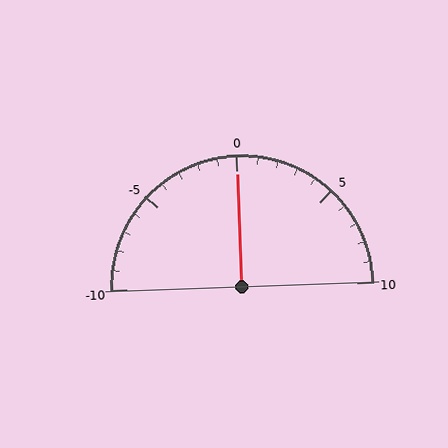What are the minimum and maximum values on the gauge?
The gauge ranges from -10 to 10.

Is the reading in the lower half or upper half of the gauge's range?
The reading is in the upper half of the range (-10 to 10).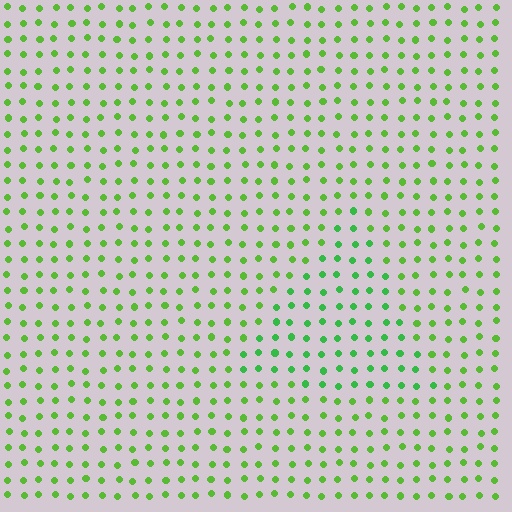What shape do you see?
I see a triangle.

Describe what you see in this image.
The image is filled with small lime elements in a uniform arrangement. A triangle-shaped region is visible where the elements are tinted to a slightly different hue, forming a subtle color boundary.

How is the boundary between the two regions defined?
The boundary is defined purely by a slight shift in hue (about 25 degrees). Spacing, size, and orientation are identical on both sides.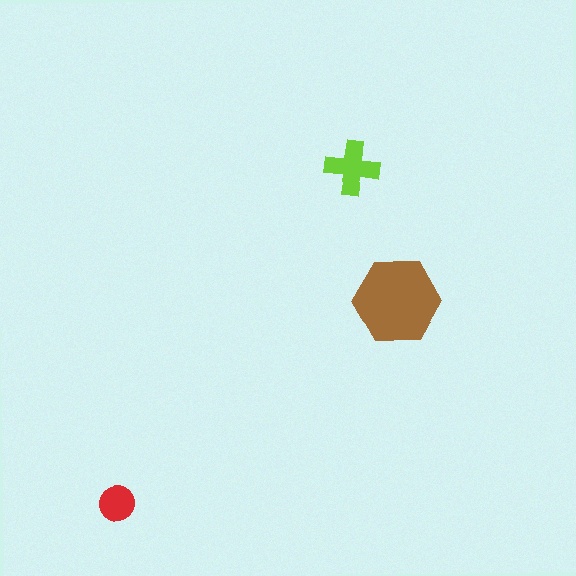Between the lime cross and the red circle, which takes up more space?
The lime cross.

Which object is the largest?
The brown hexagon.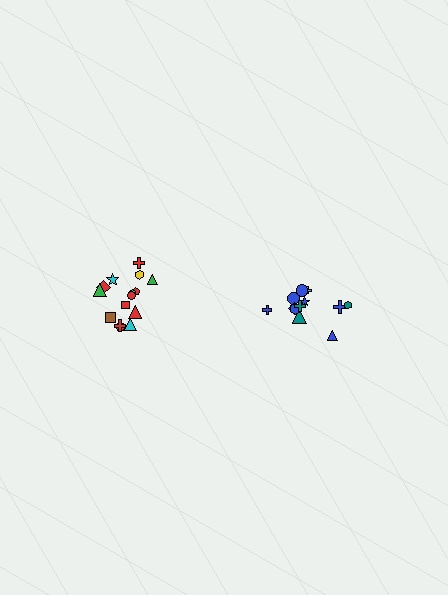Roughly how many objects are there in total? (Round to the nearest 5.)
Roughly 25 objects in total.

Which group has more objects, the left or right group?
The left group.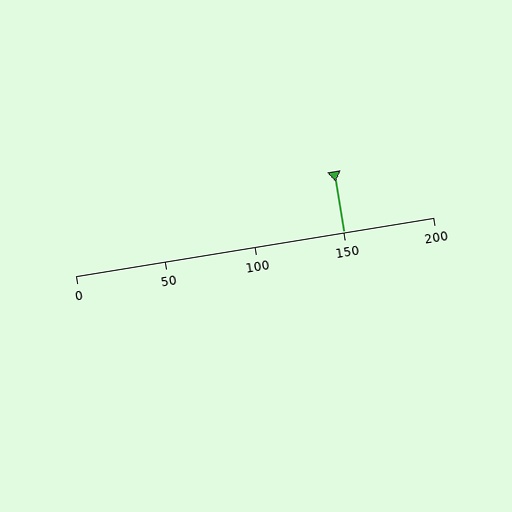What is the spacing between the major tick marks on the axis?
The major ticks are spaced 50 apart.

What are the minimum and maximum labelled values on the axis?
The axis runs from 0 to 200.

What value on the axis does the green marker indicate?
The marker indicates approximately 150.